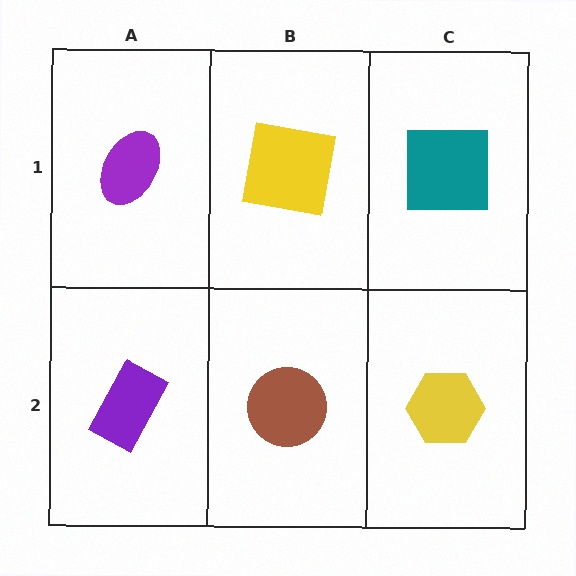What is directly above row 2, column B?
A yellow square.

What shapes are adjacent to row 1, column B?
A brown circle (row 2, column B), a purple ellipse (row 1, column A), a teal square (row 1, column C).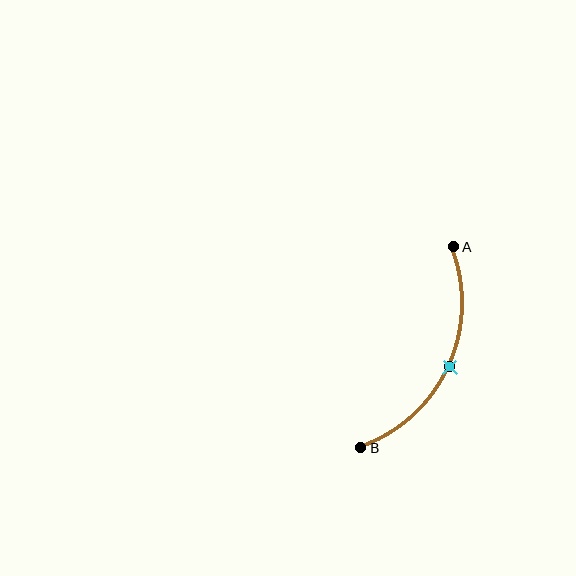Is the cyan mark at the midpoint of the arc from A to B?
Yes. The cyan mark lies on the arc at equal arc-length from both A and B — it is the arc midpoint.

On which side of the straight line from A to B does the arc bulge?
The arc bulges to the right of the straight line connecting A and B.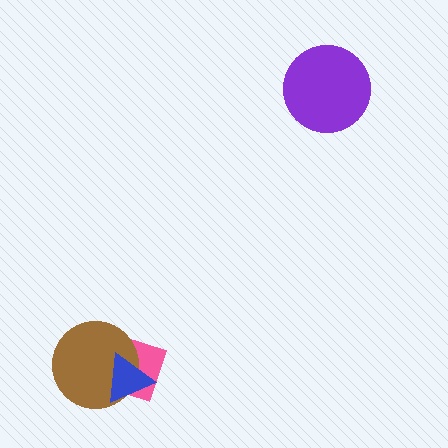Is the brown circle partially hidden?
Yes, it is partially covered by another shape.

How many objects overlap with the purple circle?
0 objects overlap with the purple circle.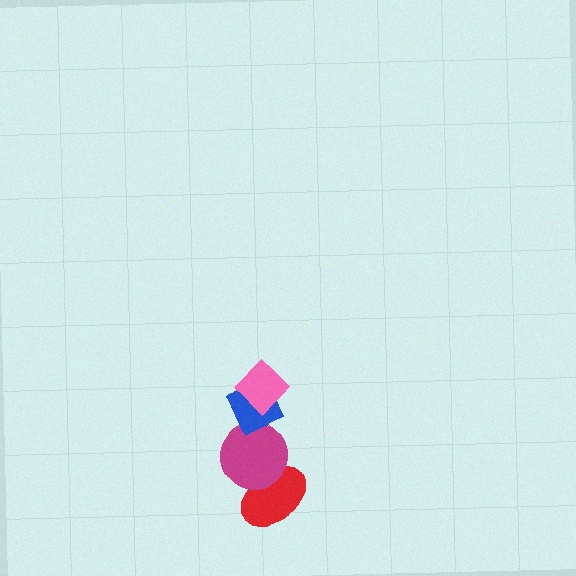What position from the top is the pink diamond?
The pink diamond is 1st from the top.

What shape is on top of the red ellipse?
The magenta circle is on top of the red ellipse.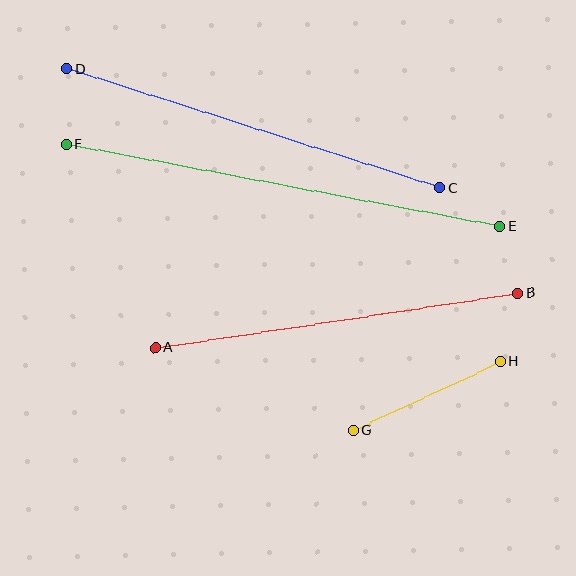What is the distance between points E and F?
The distance is approximately 441 pixels.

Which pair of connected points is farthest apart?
Points E and F are farthest apart.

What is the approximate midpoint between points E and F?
The midpoint is at approximately (283, 185) pixels.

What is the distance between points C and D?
The distance is approximately 392 pixels.